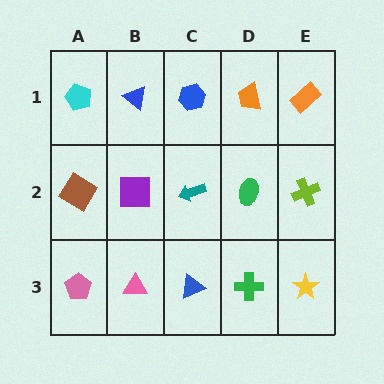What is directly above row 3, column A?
A brown diamond.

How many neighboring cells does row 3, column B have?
3.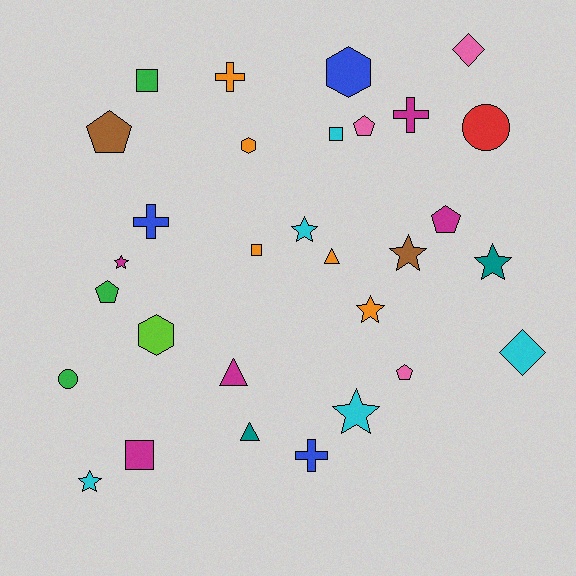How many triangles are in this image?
There are 3 triangles.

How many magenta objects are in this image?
There are 5 magenta objects.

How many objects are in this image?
There are 30 objects.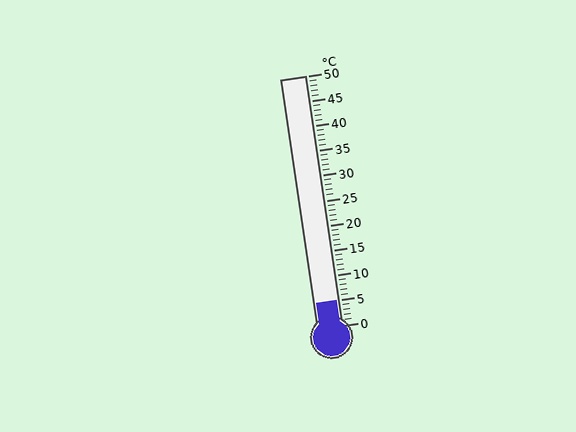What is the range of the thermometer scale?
The thermometer scale ranges from 0°C to 50°C.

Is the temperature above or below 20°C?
The temperature is below 20°C.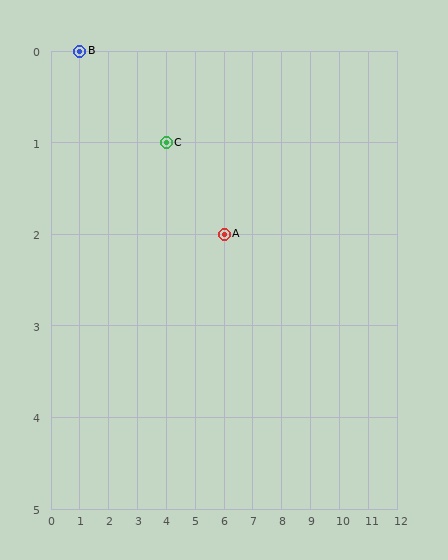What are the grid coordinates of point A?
Point A is at grid coordinates (6, 2).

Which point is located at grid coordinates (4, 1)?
Point C is at (4, 1).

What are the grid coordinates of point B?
Point B is at grid coordinates (1, 0).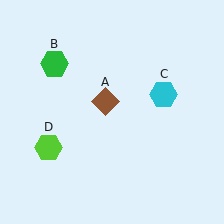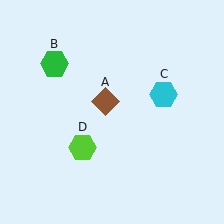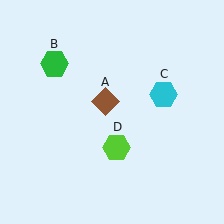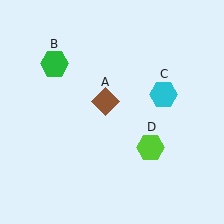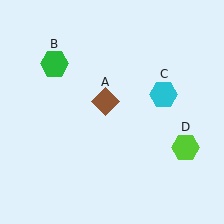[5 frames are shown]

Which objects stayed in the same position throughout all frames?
Brown diamond (object A) and green hexagon (object B) and cyan hexagon (object C) remained stationary.